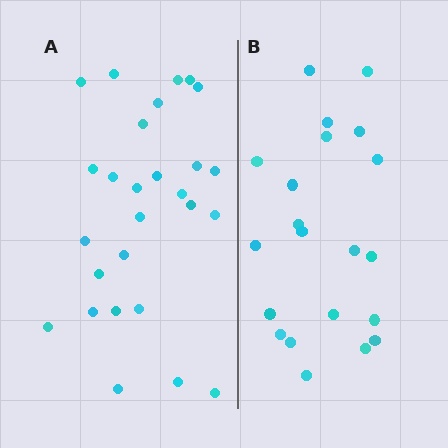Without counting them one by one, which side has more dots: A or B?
Region A (the left region) has more dots.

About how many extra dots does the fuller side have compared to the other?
Region A has about 6 more dots than region B.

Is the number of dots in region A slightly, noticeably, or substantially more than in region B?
Region A has noticeably more, but not dramatically so. The ratio is roughly 1.3 to 1.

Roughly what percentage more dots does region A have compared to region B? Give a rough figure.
About 30% more.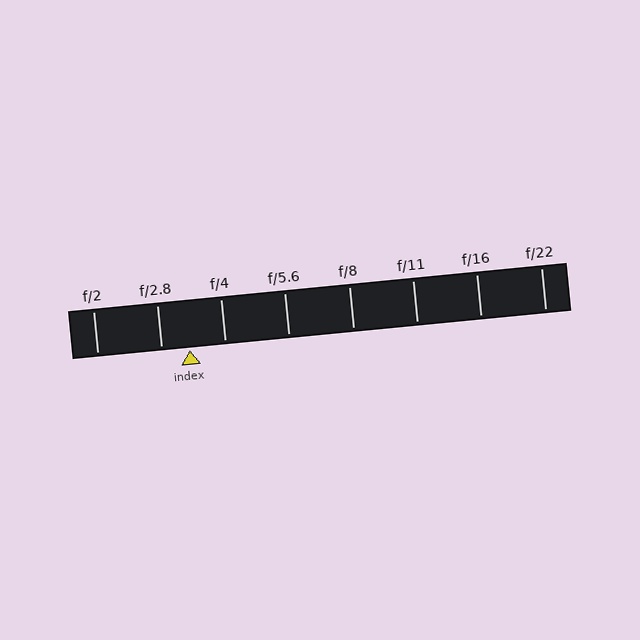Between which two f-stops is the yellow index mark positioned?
The index mark is between f/2.8 and f/4.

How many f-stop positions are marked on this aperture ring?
There are 8 f-stop positions marked.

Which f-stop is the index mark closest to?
The index mark is closest to f/2.8.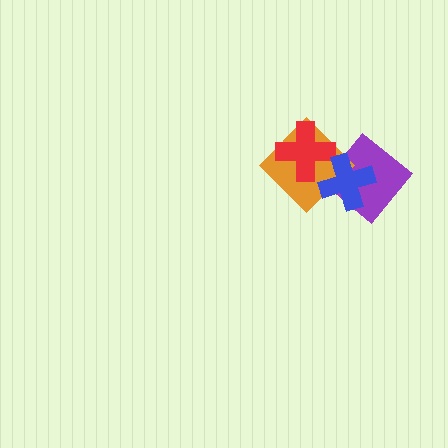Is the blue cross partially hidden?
No, no other shape covers it.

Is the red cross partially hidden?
Yes, it is partially covered by another shape.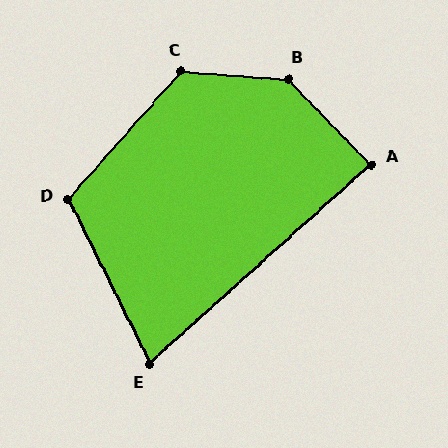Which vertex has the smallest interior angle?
E, at approximately 75 degrees.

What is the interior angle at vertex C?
Approximately 128 degrees (obtuse).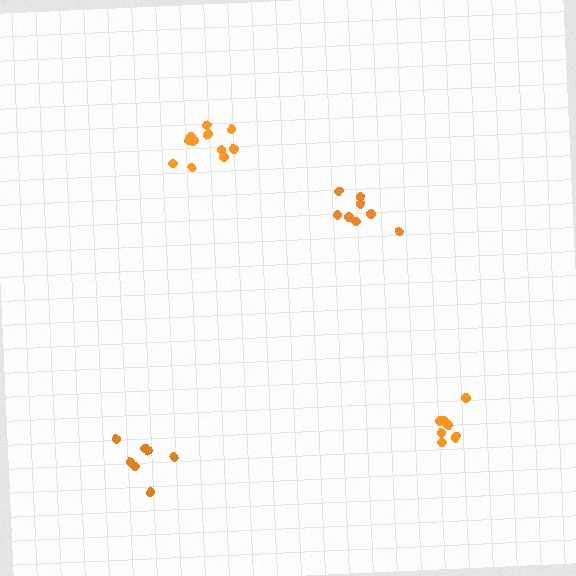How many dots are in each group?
Group 1: 8 dots, Group 2: 12 dots, Group 3: 7 dots, Group 4: 8 dots (35 total).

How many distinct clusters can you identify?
There are 4 distinct clusters.